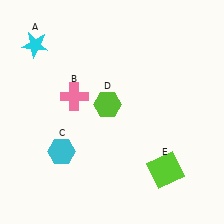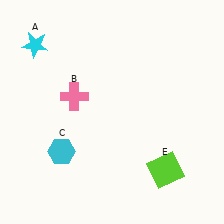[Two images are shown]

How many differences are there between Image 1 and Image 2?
There is 1 difference between the two images.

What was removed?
The lime hexagon (D) was removed in Image 2.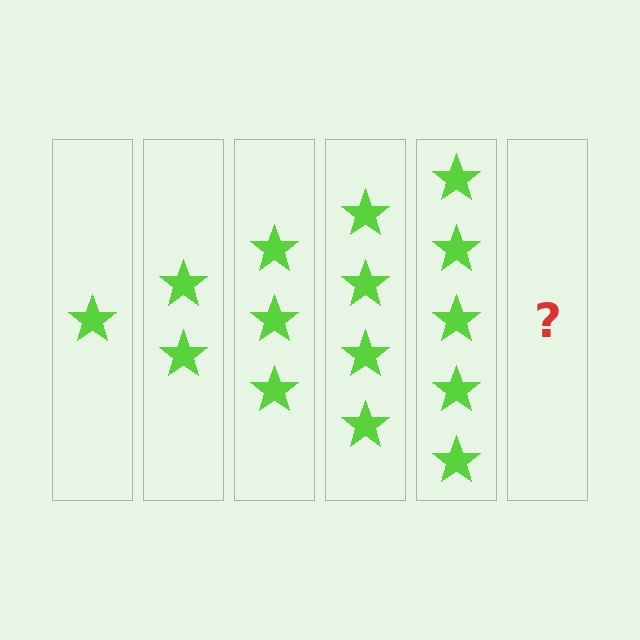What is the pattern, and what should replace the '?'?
The pattern is that each step adds one more star. The '?' should be 6 stars.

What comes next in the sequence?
The next element should be 6 stars.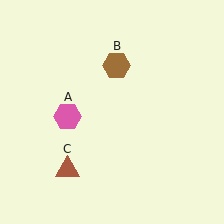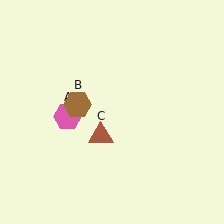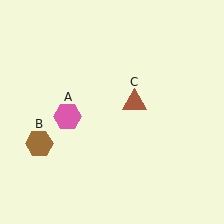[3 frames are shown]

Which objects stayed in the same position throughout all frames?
Pink hexagon (object A) remained stationary.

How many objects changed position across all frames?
2 objects changed position: brown hexagon (object B), brown triangle (object C).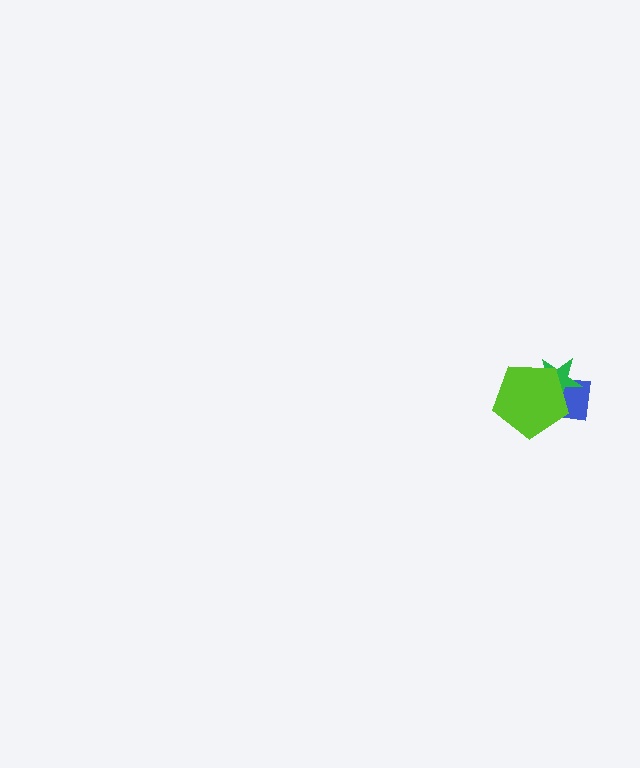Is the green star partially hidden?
Yes, it is partially covered by another shape.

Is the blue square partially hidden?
Yes, it is partially covered by another shape.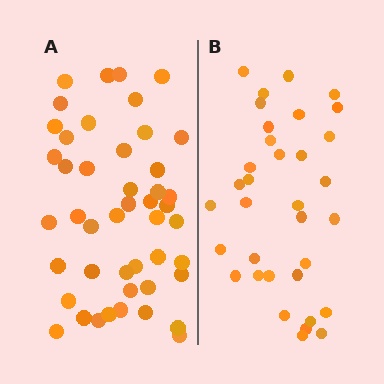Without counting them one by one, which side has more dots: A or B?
Region A (the left region) has more dots.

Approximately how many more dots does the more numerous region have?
Region A has roughly 12 or so more dots than region B.